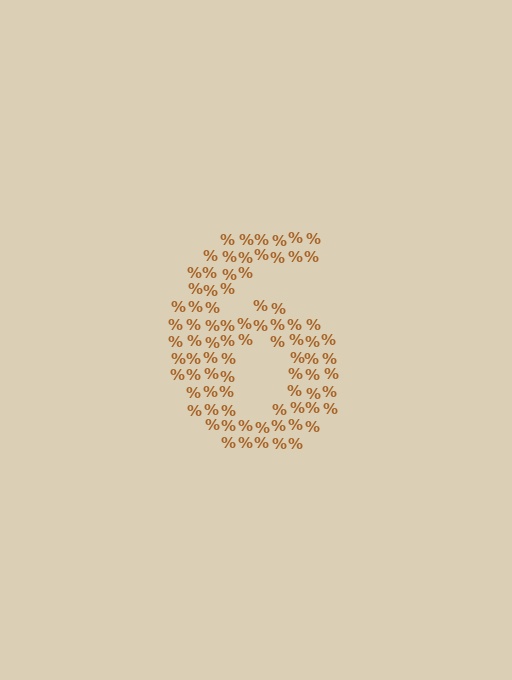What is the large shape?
The large shape is the digit 6.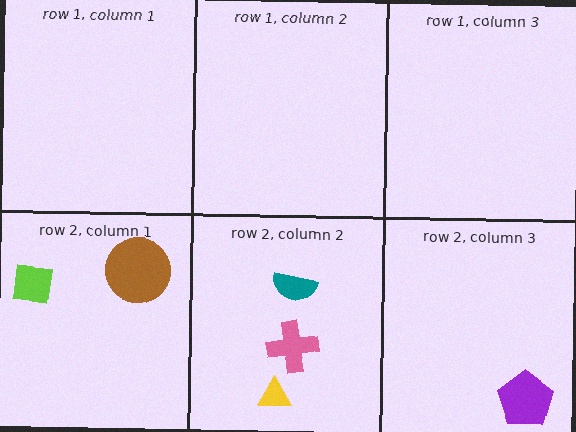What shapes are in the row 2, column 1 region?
The brown circle, the lime square.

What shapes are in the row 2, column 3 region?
The purple pentagon.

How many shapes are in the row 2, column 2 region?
3.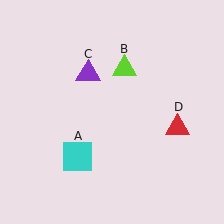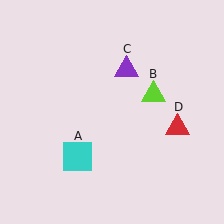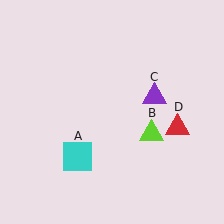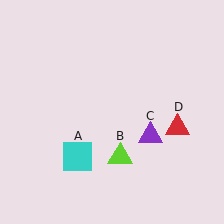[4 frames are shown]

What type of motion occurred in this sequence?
The lime triangle (object B), purple triangle (object C) rotated clockwise around the center of the scene.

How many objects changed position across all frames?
2 objects changed position: lime triangle (object B), purple triangle (object C).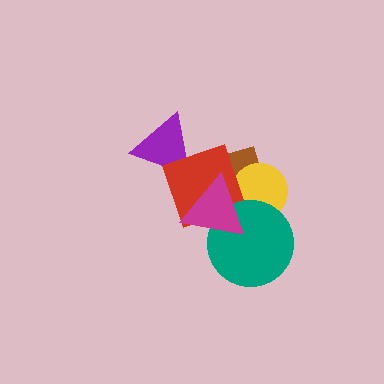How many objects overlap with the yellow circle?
3 objects overlap with the yellow circle.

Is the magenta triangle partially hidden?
No, no other shape covers it.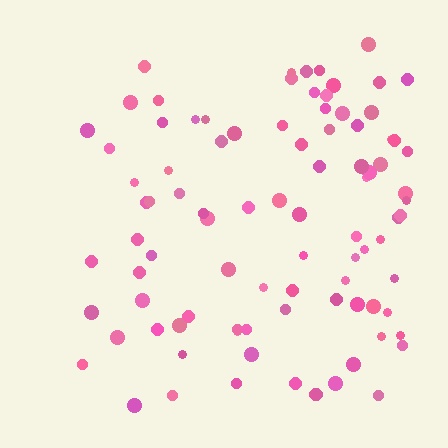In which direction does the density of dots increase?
From left to right, with the right side densest.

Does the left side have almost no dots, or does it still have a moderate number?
Still a moderate number, just noticeably fewer than the right.